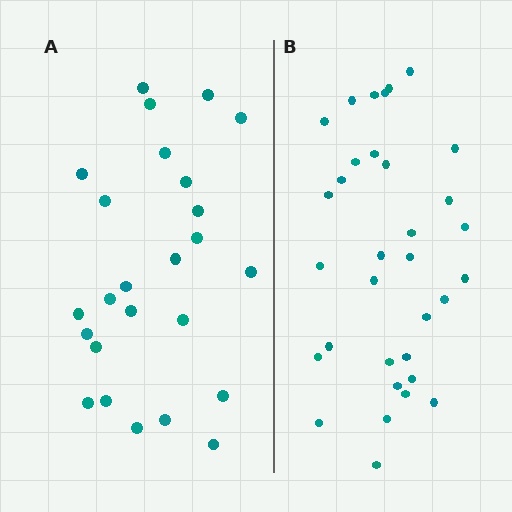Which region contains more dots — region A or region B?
Region B (the right region) has more dots.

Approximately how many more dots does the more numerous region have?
Region B has roughly 8 or so more dots than region A.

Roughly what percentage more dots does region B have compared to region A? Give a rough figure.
About 30% more.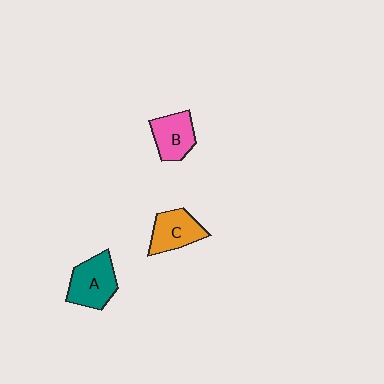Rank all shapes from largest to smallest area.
From largest to smallest: A (teal), C (orange), B (pink).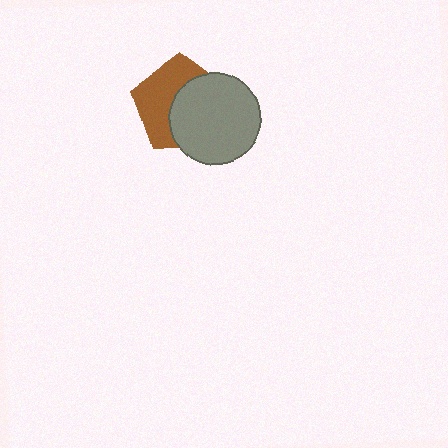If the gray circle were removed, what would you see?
You would see the complete brown pentagon.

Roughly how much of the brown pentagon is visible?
About half of it is visible (roughly 48%).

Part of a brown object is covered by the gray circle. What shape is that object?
It is a pentagon.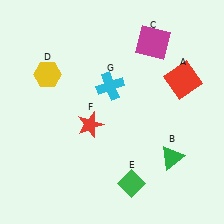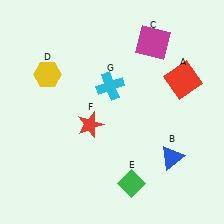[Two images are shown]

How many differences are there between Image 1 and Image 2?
There is 1 difference between the two images.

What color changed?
The triangle (B) changed from green in Image 1 to blue in Image 2.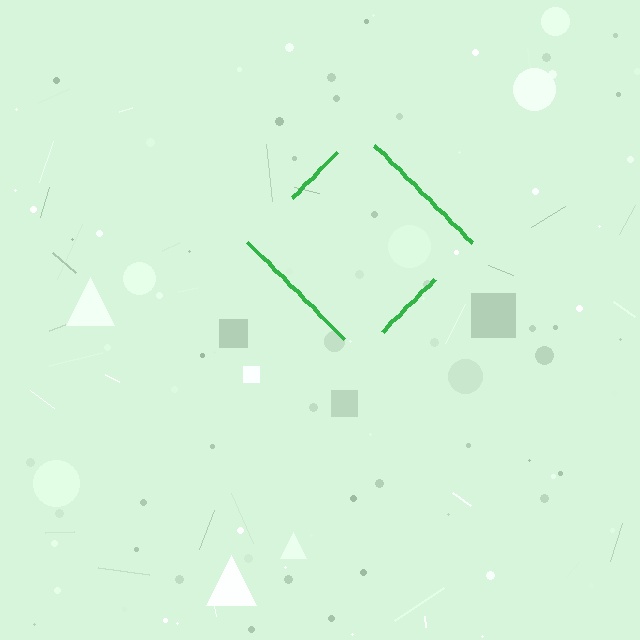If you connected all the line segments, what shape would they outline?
They would outline a diamond.